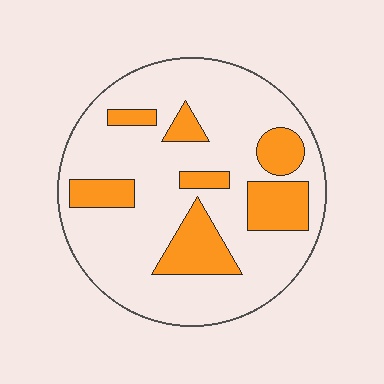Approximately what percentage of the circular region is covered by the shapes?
Approximately 25%.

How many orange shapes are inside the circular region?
7.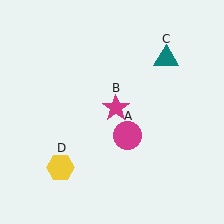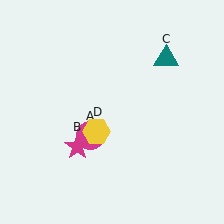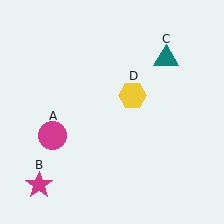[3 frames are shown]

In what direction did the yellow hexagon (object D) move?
The yellow hexagon (object D) moved up and to the right.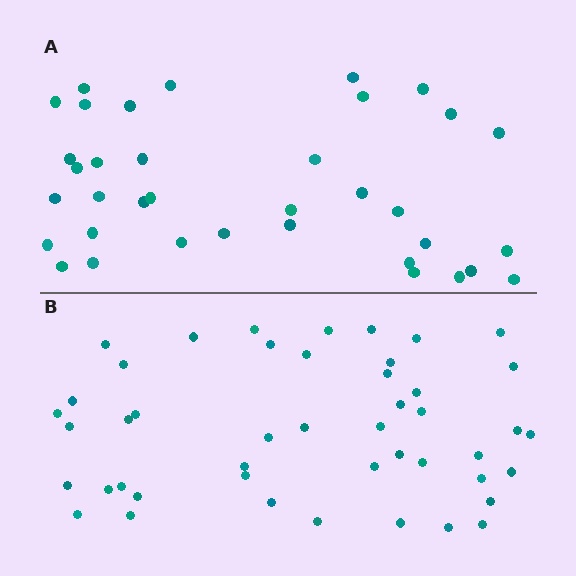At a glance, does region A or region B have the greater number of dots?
Region B (the bottom region) has more dots.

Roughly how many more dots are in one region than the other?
Region B has roughly 10 or so more dots than region A.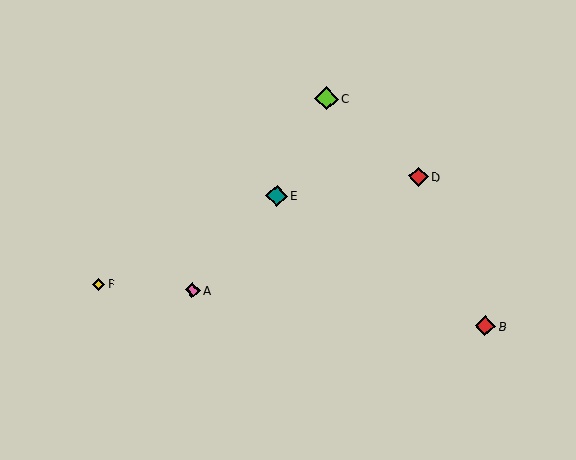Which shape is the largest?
The lime diamond (labeled C) is the largest.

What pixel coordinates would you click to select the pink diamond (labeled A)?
Click at (193, 290) to select the pink diamond A.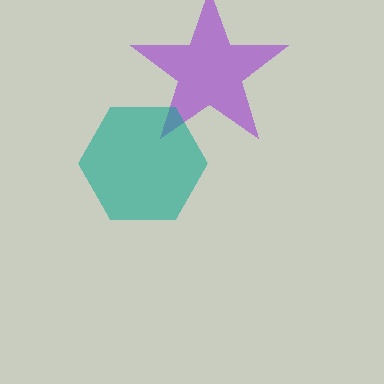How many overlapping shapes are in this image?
There are 2 overlapping shapes in the image.